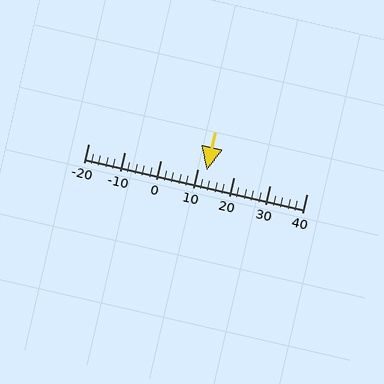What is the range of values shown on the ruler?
The ruler shows values from -20 to 40.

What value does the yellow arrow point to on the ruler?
The yellow arrow points to approximately 12.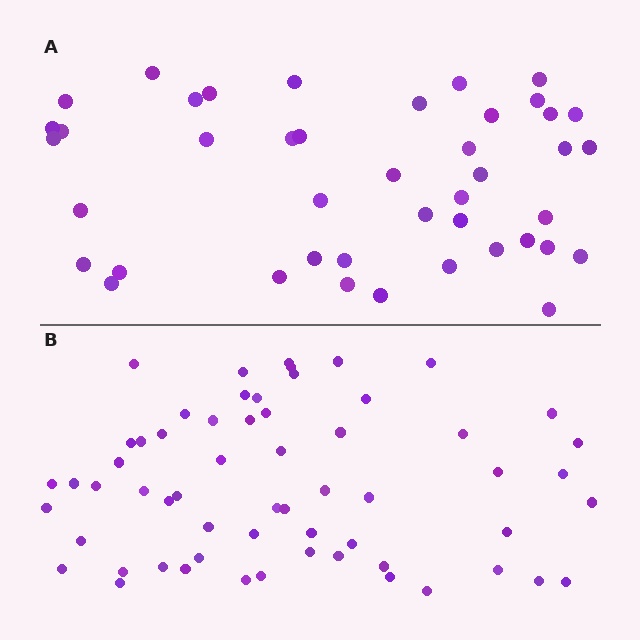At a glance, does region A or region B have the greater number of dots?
Region B (the bottom region) has more dots.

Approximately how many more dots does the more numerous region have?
Region B has approximately 15 more dots than region A.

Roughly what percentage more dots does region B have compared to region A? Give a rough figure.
About 40% more.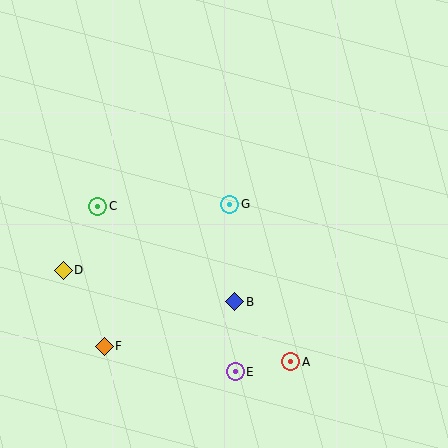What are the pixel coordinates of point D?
Point D is at (63, 270).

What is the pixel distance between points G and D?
The distance between G and D is 179 pixels.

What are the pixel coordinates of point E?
Point E is at (235, 372).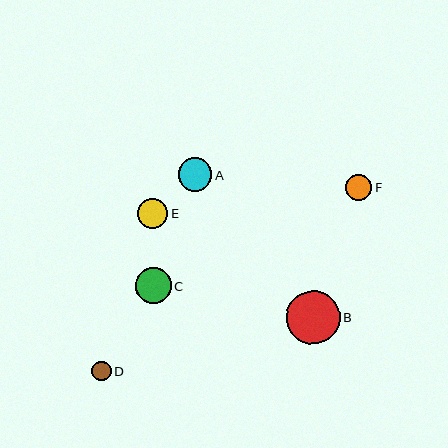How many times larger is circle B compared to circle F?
Circle B is approximately 2.0 times the size of circle F.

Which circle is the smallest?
Circle D is the smallest with a size of approximately 20 pixels.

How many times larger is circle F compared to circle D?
Circle F is approximately 1.3 times the size of circle D.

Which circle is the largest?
Circle B is the largest with a size of approximately 54 pixels.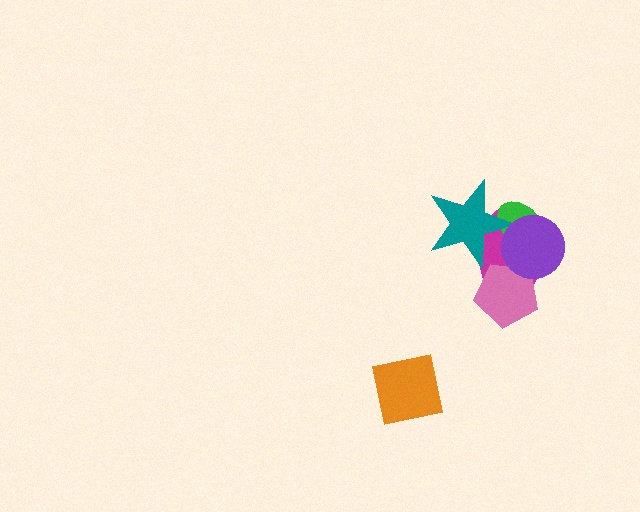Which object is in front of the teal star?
The purple circle is in front of the teal star.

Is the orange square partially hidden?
No, no other shape covers it.